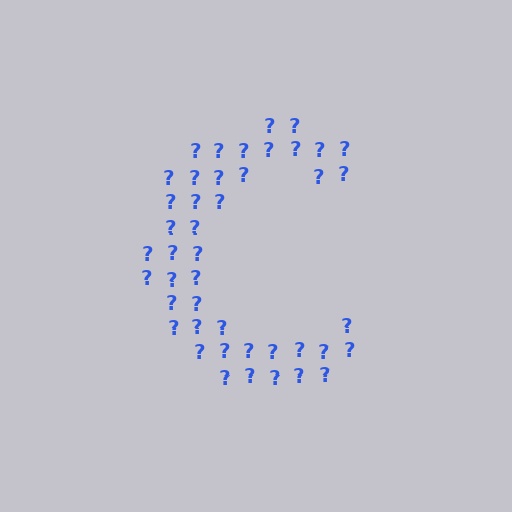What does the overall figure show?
The overall figure shows the letter C.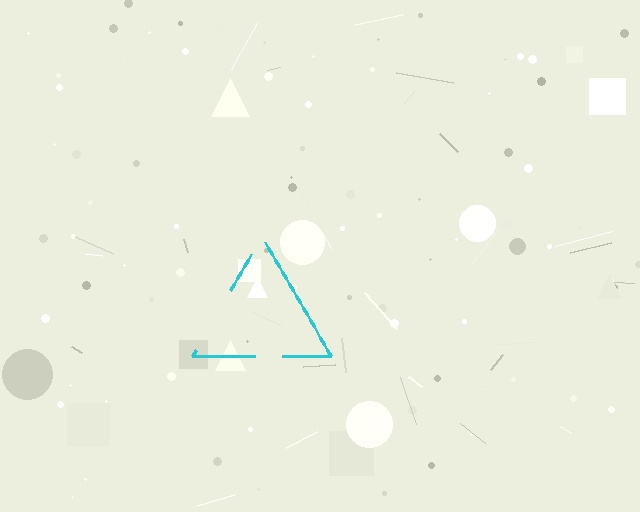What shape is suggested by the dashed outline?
The dashed outline suggests a triangle.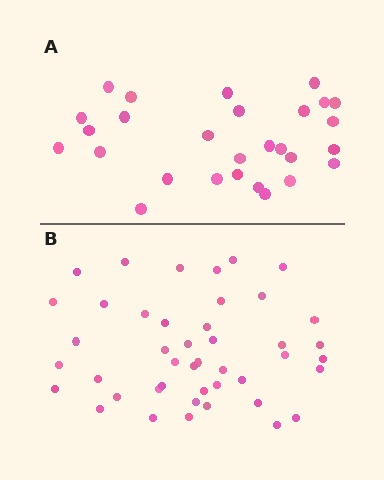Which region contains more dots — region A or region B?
Region B (the bottom region) has more dots.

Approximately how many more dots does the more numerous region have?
Region B has approximately 15 more dots than region A.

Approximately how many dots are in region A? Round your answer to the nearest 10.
About 30 dots. (The exact count is 28, which rounds to 30.)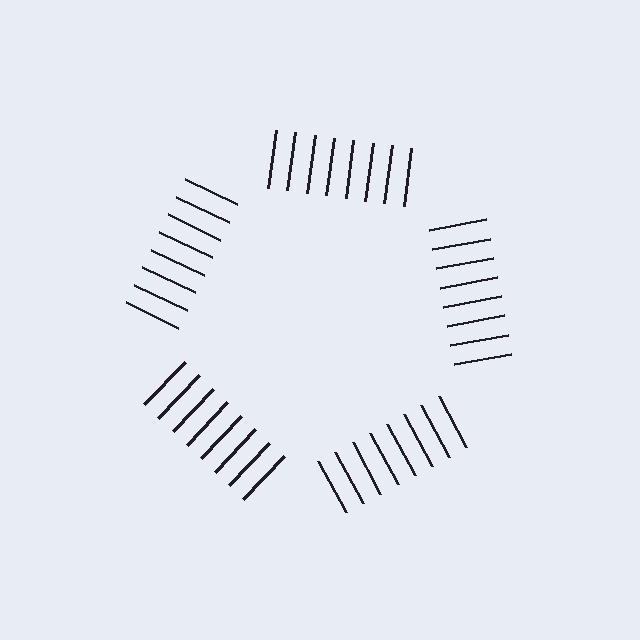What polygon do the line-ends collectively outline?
An illusory pentagon — the line segments terminate on its edges but no continuous stroke is drawn.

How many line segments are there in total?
40 — 8 along each of the 5 edges.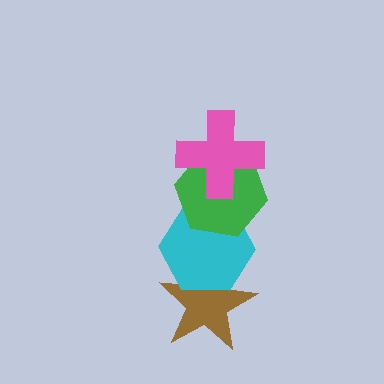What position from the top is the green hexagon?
The green hexagon is 2nd from the top.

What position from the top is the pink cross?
The pink cross is 1st from the top.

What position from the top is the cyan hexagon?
The cyan hexagon is 3rd from the top.